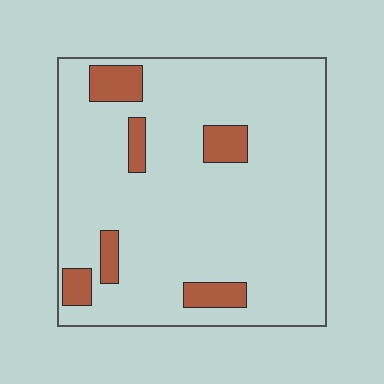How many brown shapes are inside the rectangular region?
6.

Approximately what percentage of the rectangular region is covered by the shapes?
Approximately 10%.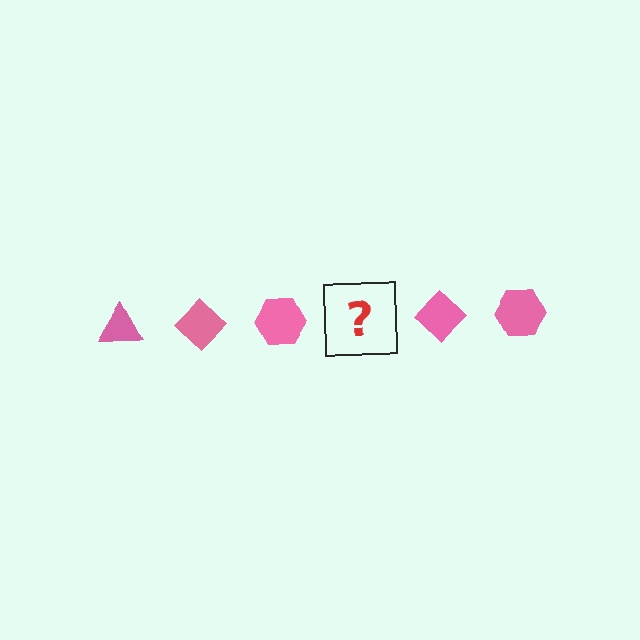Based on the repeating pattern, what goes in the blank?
The blank should be a pink triangle.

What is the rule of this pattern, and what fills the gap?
The rule is that the pattern cycles through triangle, diamond, hexagon shapes in pink. The gap should be filled with a pink triangle.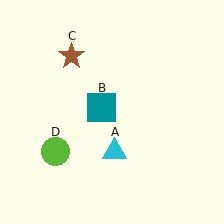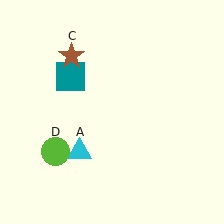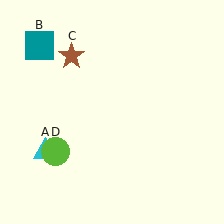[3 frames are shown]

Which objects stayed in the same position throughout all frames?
Brown star (object C) and lime circle (object D) remained stationary.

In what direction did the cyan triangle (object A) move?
The cyan triangle (object A) moved left.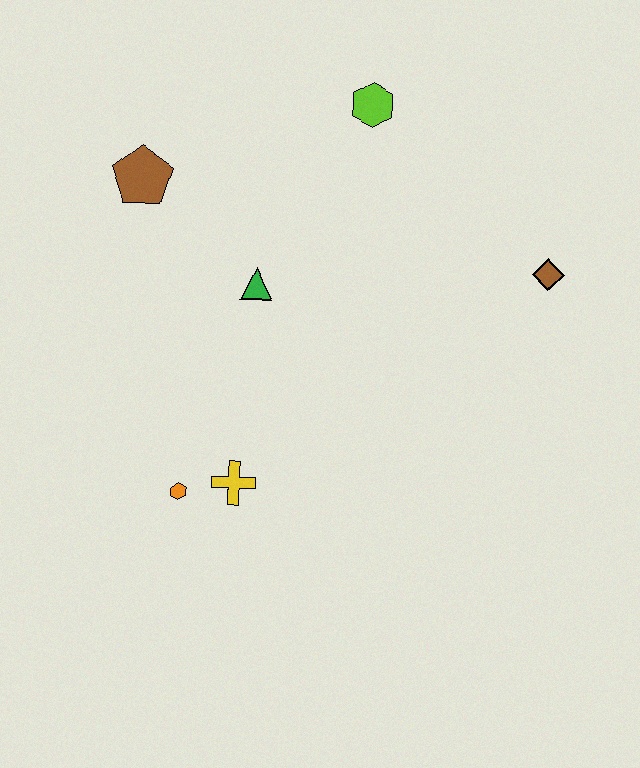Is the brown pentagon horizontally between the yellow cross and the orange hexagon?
No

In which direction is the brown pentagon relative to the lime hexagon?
The brown pentagon is to the left of the lime hexagon.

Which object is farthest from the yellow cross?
The lime hexagon is farthest from the yellow cross.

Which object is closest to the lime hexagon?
The green triangle is closest to the lime hexagon.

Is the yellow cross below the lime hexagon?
Yes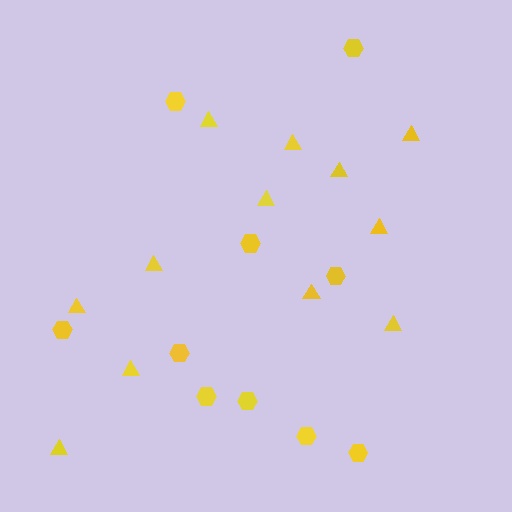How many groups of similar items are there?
There are 2 groups: one group of hexagons (10) and one group of triangles (12).